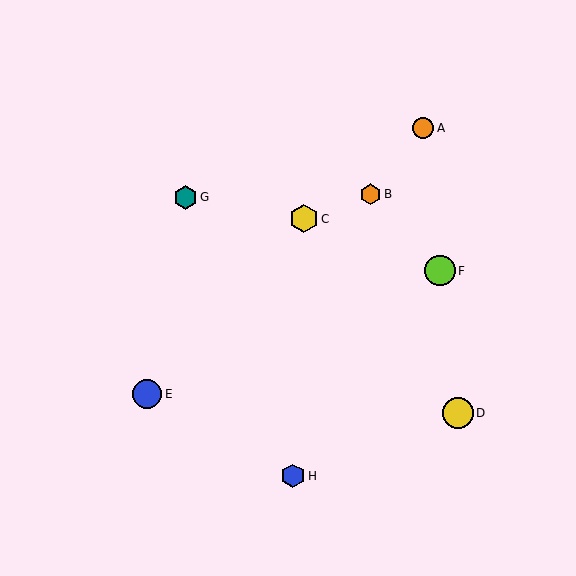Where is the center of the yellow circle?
The center of the yellow circle is at (458, 413).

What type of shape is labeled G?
Shape G is a teal hexagon.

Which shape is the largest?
The yellow circle (labeled D) is the largest.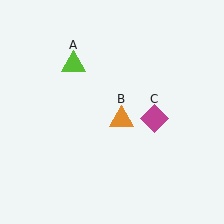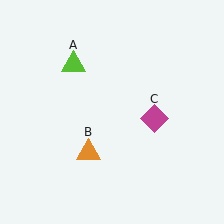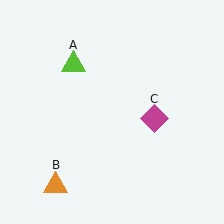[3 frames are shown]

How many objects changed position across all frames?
1 object changed position: orange triangle (object B).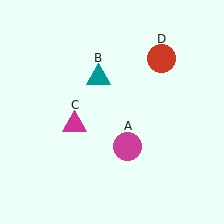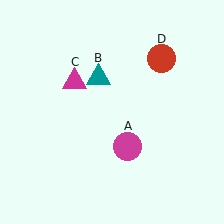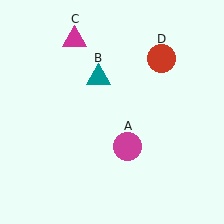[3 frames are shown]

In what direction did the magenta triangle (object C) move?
The magenta triangle (object C) moved up.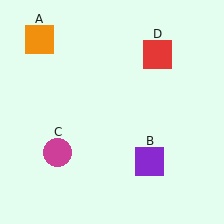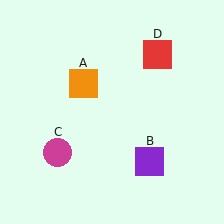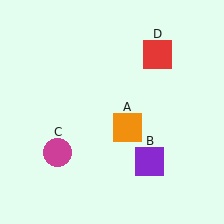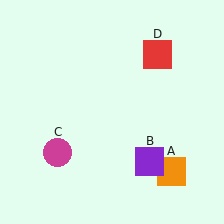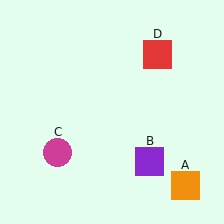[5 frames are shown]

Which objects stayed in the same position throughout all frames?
Purple square (object B) and magenta circle (object C) and red square (object D) remained stationary.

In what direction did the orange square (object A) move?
The orange square (object A) moved down and to the right.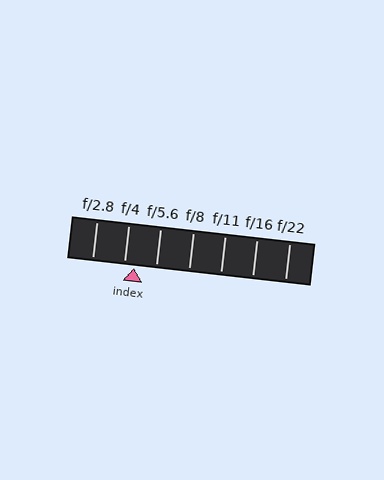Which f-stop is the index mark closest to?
The index mark is closest to f/4.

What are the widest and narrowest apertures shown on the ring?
The widest aperture shown is f/2.8 and the narrowest is f/22.